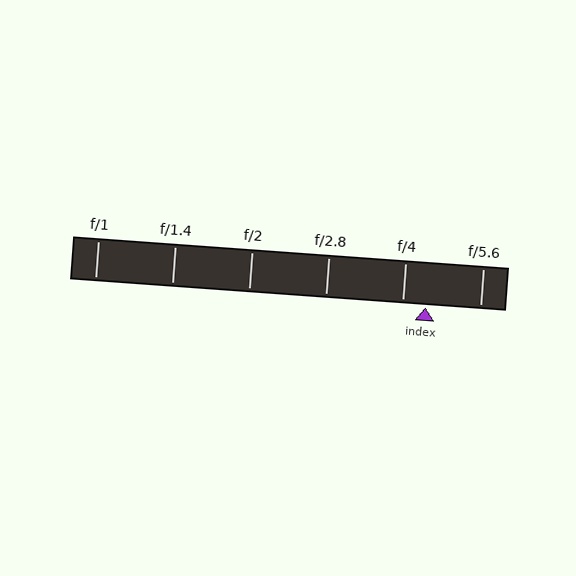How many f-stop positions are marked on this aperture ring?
There are 6 f-stop positions marked.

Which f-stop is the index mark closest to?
The index mark is closest to f/4.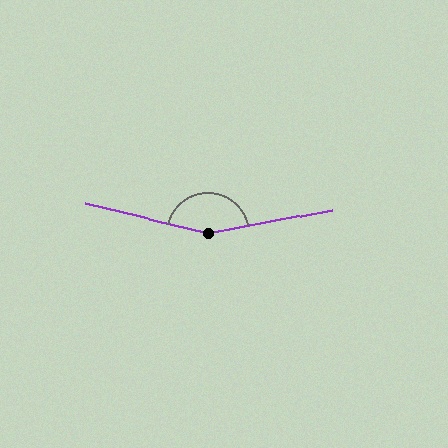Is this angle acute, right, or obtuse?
It is obtuse.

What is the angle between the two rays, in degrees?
Approximately 156 degrees.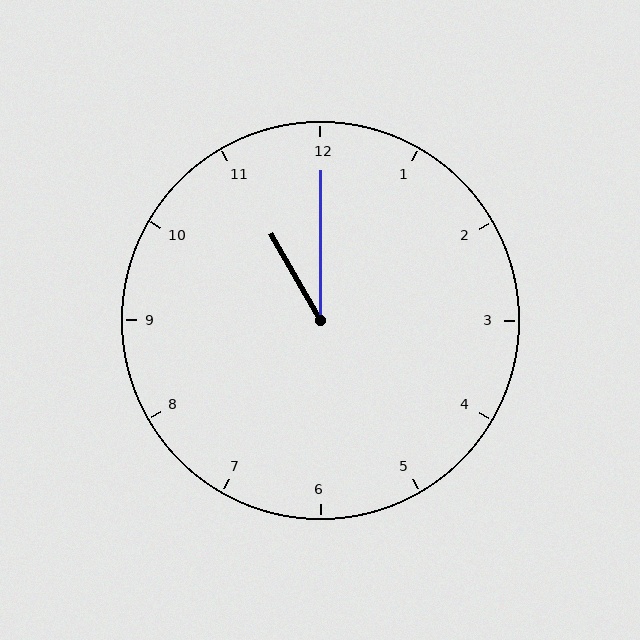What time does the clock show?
11:00.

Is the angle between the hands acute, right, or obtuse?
It is acute.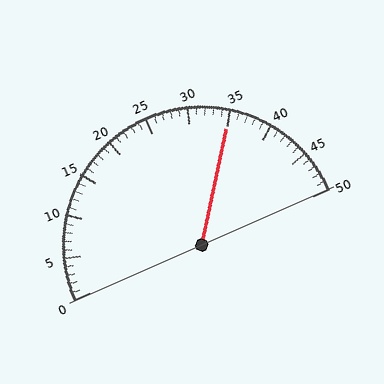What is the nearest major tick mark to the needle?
The nearest major tick mark is 35.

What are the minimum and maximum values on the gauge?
The gauge ranges from 0 to 50.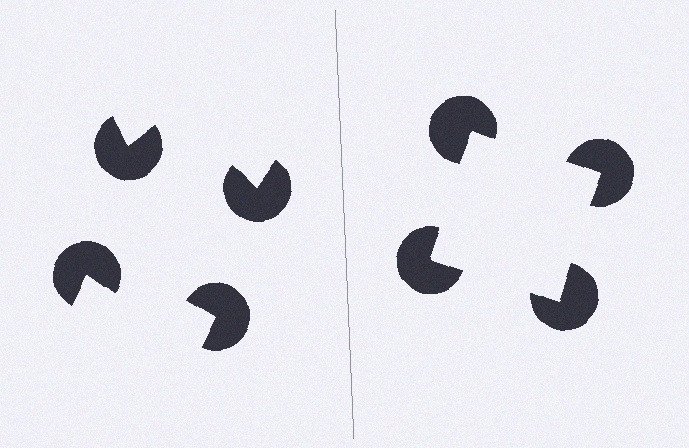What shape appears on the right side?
An illusory square.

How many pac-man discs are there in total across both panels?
8 — 4 on each side.